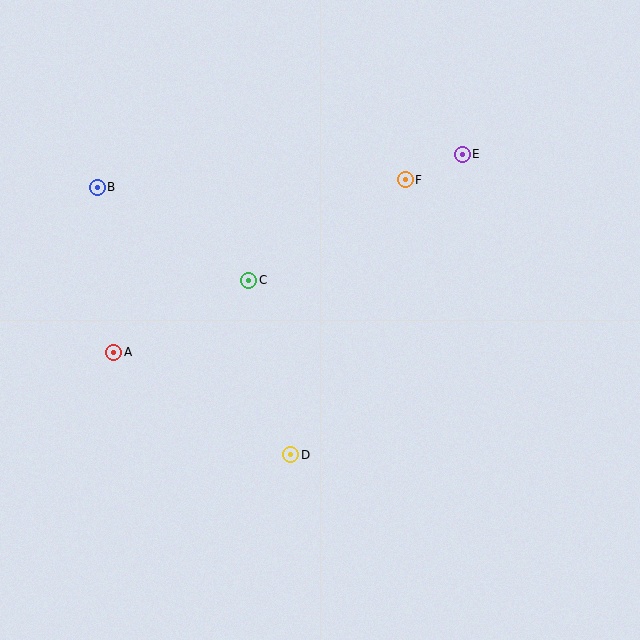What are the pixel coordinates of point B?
Point B is at (97, 187).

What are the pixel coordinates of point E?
Point E is at (462, 154).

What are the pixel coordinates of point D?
Point D is at (291, 455).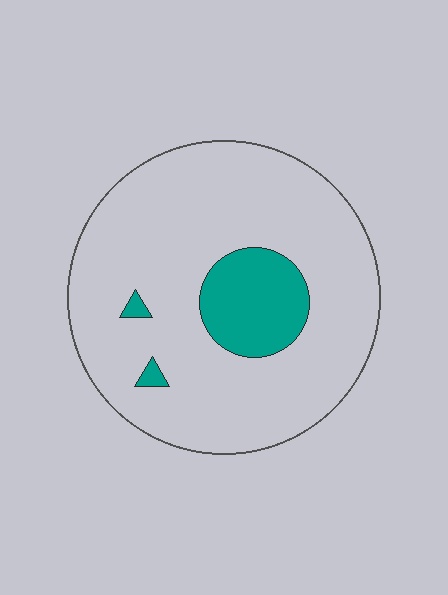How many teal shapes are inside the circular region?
3.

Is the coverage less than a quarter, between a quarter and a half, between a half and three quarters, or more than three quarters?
Less than a quarter.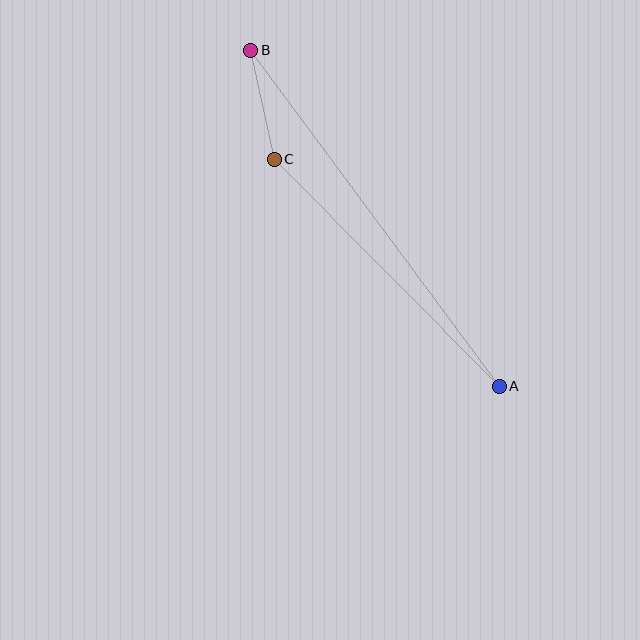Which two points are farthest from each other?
Points A and B are farthest from each other.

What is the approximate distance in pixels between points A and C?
The distance between A and C is approximately 319 pixels.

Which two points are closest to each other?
Points B and C are closest to each other.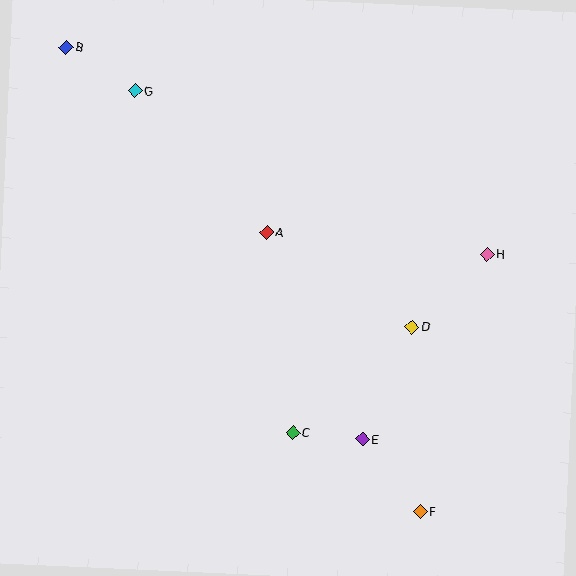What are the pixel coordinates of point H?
Point H is at (487, 254).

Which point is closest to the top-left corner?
Point B is closest to the top-left corner.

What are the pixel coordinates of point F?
Point F is at (420, 511).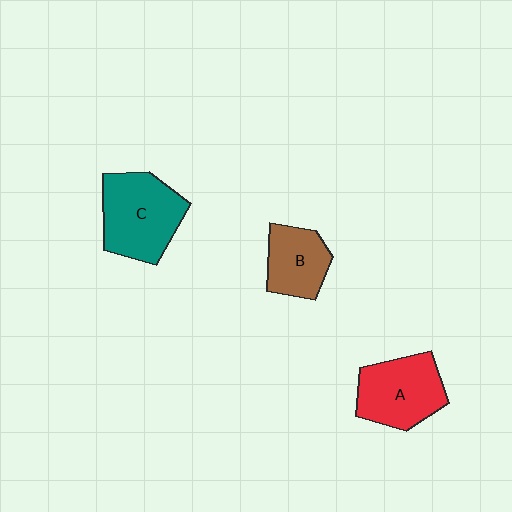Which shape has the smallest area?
Shape B (brown).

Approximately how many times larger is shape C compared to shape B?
Approximately 1.6 times.